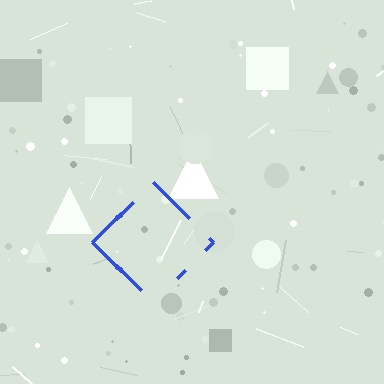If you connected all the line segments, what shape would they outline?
They would outline a diamond.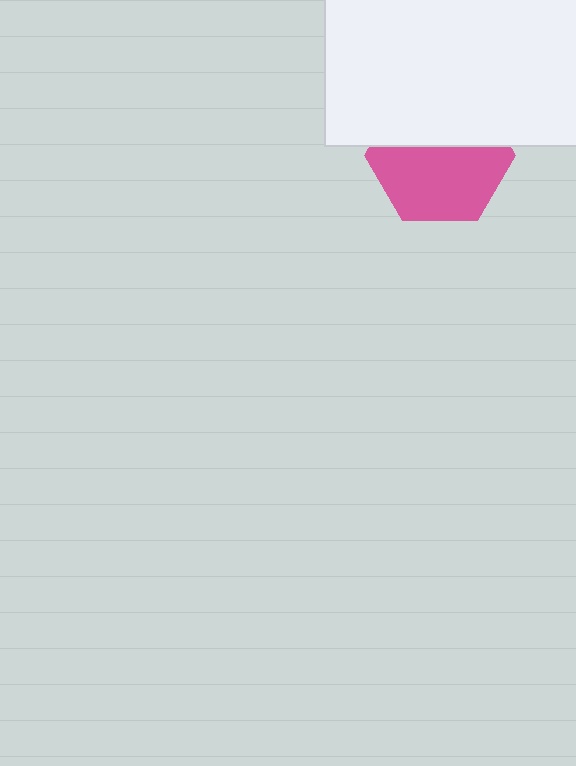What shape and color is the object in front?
The object in front is a white rectangle.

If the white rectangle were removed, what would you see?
You would see the complete pink hexagon.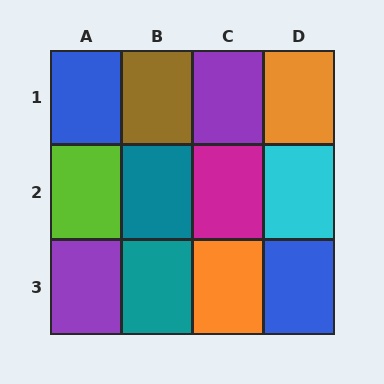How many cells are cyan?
1 cell is cyan.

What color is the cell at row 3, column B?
Teal.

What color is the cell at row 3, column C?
Orange.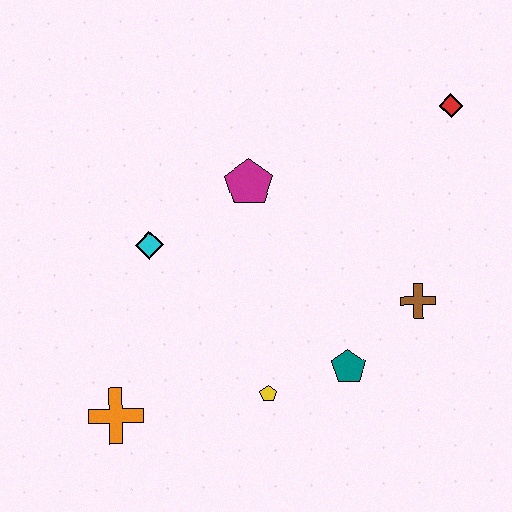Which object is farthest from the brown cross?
The orange cross is farthest from the brown cross.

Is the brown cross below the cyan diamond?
Yes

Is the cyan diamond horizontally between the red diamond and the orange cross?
Yes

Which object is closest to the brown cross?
The teal pentagon is closest to the brown cross.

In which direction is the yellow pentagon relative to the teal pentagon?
The yellow pentagon is to the left of the teal pentagon.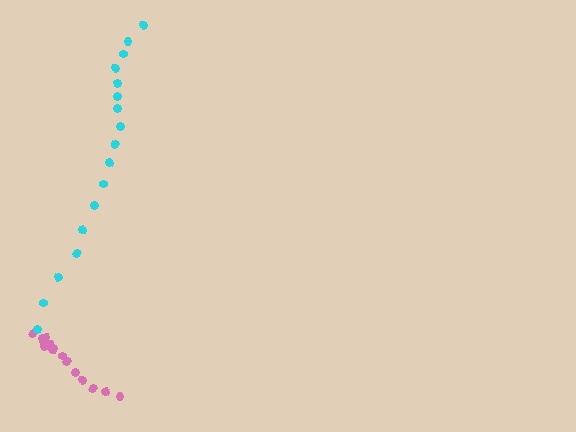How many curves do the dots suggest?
There are 2 distinct paths.